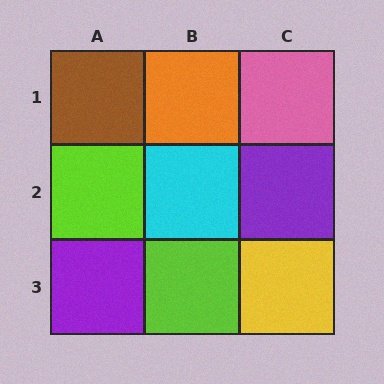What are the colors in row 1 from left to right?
Brown, orange, pink.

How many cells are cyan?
1 cell is cyan.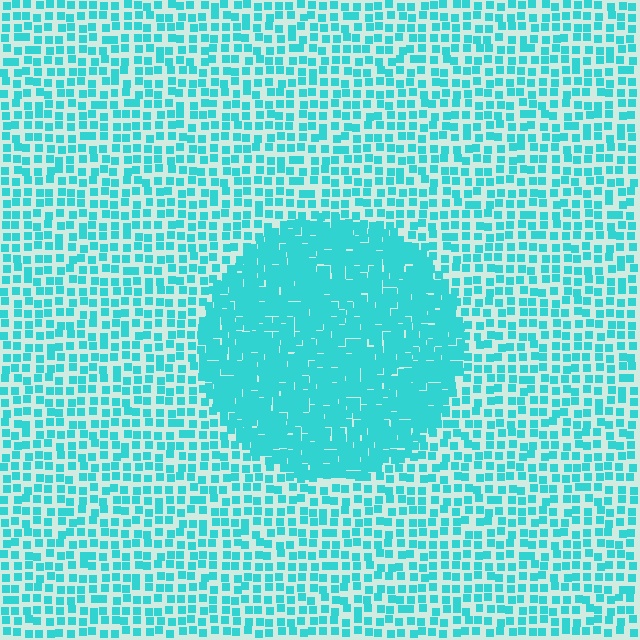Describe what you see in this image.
The image contains small cyan elements arranged at two different densities. A circle-shaped region is visible where the elements are more densely packed than the surrounding area.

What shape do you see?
I see a circle.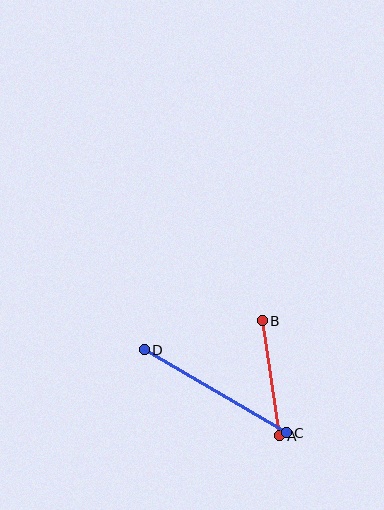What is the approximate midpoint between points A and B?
The midpoint is at approximately (271, 378) pixels.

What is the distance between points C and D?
The distance is approximately 164 pixels.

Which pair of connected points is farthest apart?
Points C and D are farthest apart.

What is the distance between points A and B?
The distance is approximately 117 pixels.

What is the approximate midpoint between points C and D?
The midpoint is at approximately (215, 391) pixels.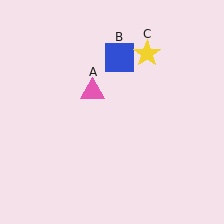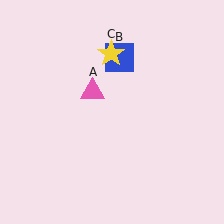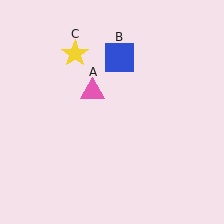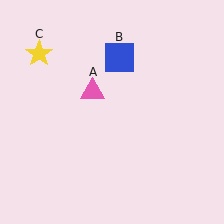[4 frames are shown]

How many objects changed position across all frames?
1 object changed position: yellow star (object C).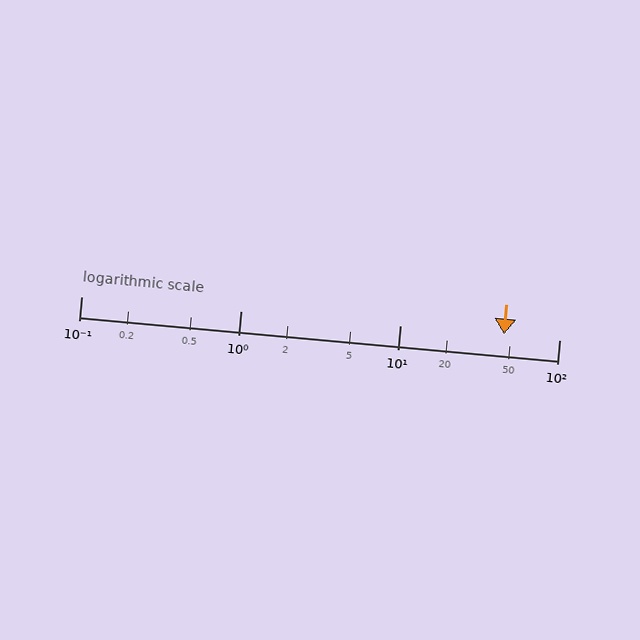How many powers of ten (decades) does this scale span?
The scale spans 3 decades, from 0.1 to 100.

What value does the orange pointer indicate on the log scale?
The pointer indicates approximately 45.